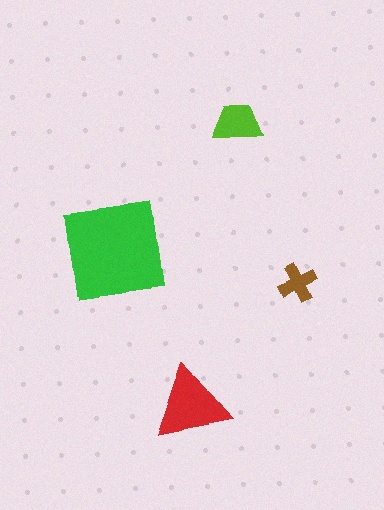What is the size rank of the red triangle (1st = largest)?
2nd.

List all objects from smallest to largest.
The brown cross, the lime trapezoid, the red triangle, the green square.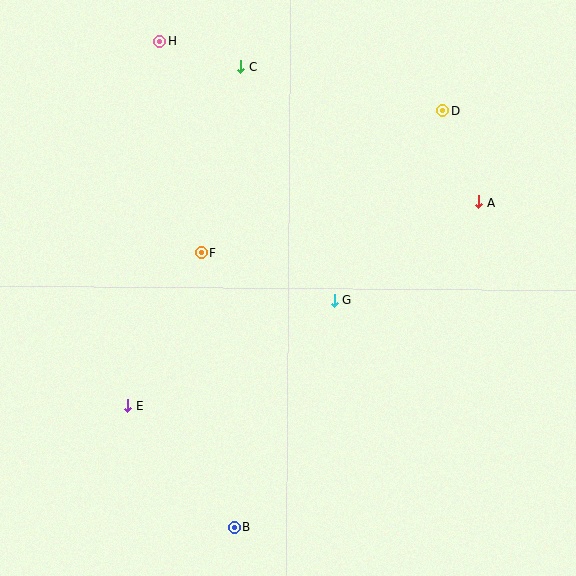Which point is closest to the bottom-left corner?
Point E is closest to the bottom-left corner.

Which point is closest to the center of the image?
Point G at (334, 300) is closest to the center.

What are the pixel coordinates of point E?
Point E is at (128, 405).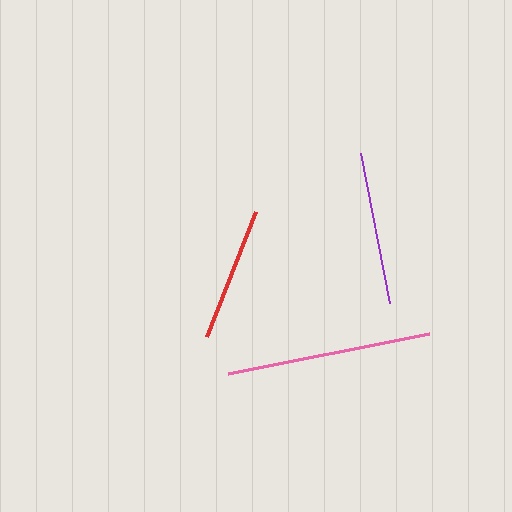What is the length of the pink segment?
The pink segment is approximately 205 pixels long.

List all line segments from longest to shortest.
From longest to shortest: pink, purple, red.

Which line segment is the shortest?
The red line is the shortest at approximately 135 pixels.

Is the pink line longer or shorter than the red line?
The pink line is longer than the red line.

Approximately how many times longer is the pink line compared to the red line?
The pink line is approximately 1.5 times the length of the red line.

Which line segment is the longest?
The pink line is the longest at approximately 205 pixels.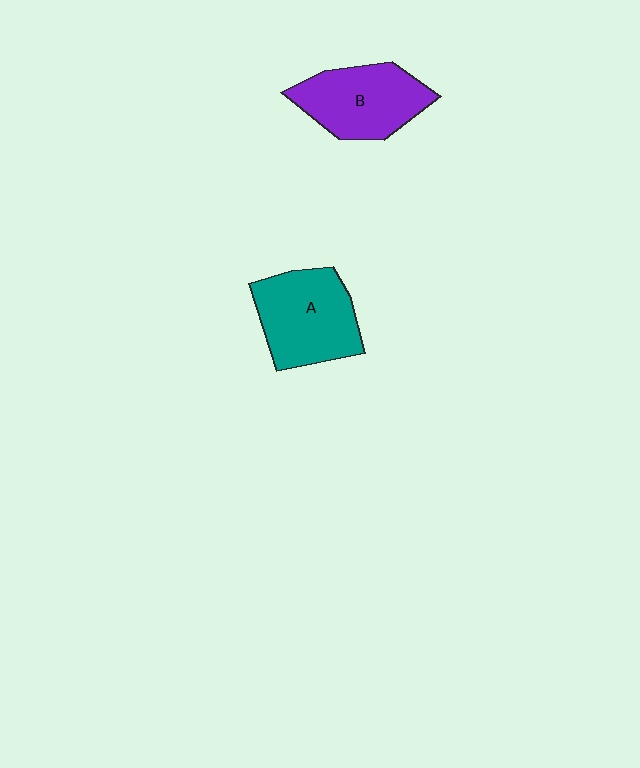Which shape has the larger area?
Shape A (teal).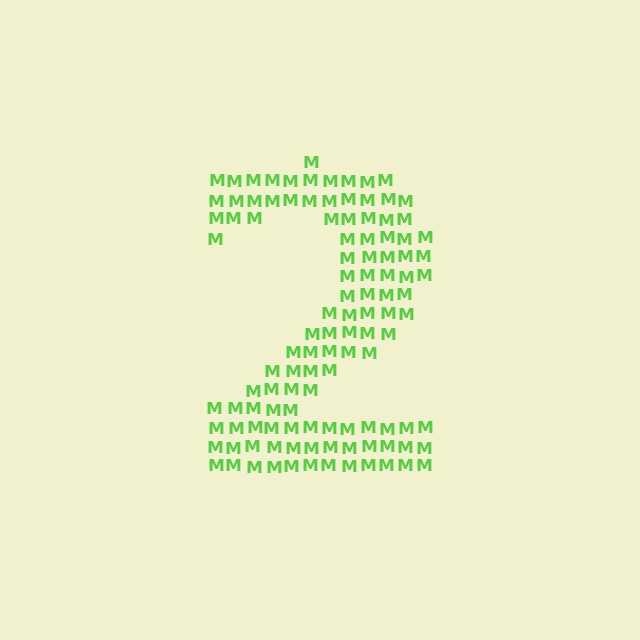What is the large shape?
The large shape is the digit 2.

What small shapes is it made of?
It is made of small letter M's.